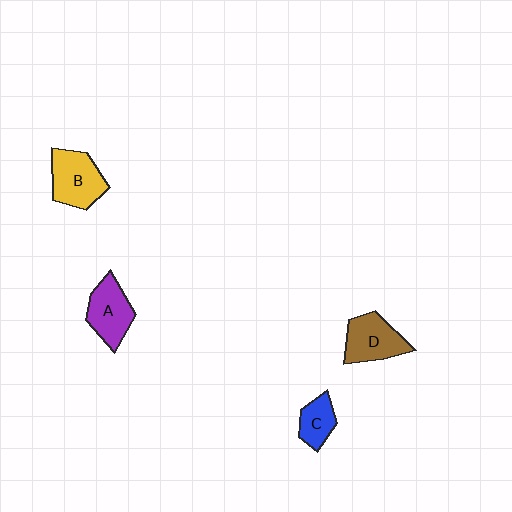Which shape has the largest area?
Shape B (yellow).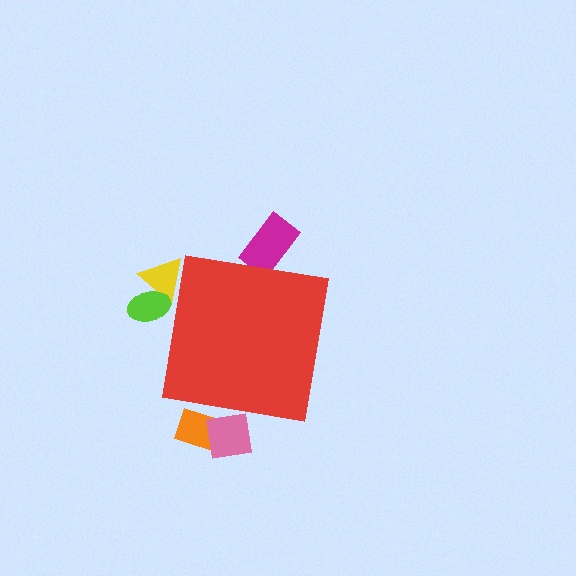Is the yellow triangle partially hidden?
Yes, the yellow triangle is partially hidden behind the red square.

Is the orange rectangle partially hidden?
Yes, the orange rectangle is partially hidden behind the red square.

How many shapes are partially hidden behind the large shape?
5 shapes are partially hidden.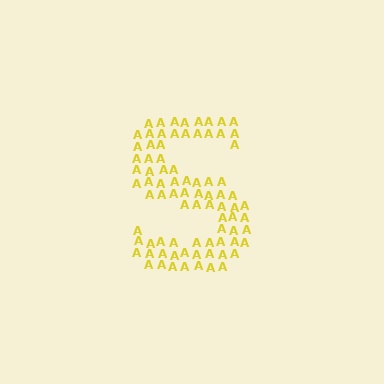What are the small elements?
The small elements are letter A's.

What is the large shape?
The large shape is the letter S.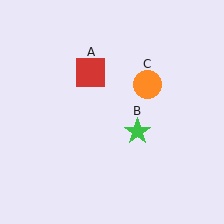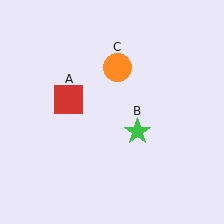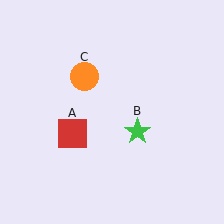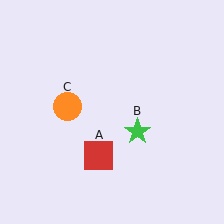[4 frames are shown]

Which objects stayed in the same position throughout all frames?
Green star (object B) remained stationary.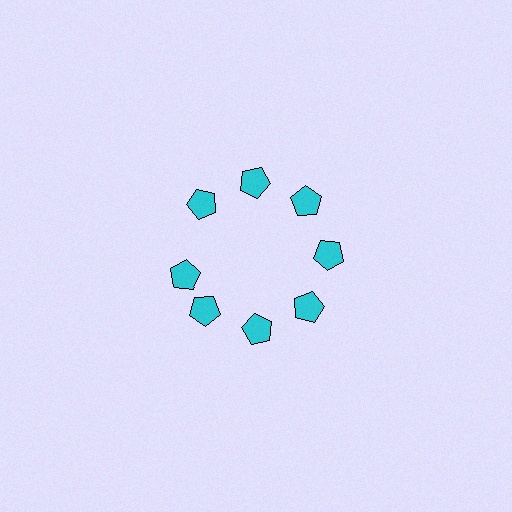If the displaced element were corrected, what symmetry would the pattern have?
It would have 8-fold rotational symmetry — the pattern would map onto itself every 45 degrees.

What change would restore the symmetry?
The symmetry would be restored by rotating it back into even spacing with its neighbors so that all 8 pentagons sit at equal angles and equal distance from the center.